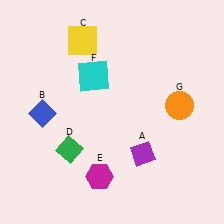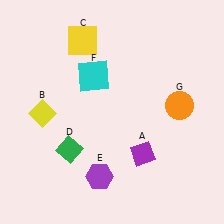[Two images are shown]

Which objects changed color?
B changed from blue to yellow. E changed from magenta to purple.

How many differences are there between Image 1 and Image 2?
There are 2 differences between the two images.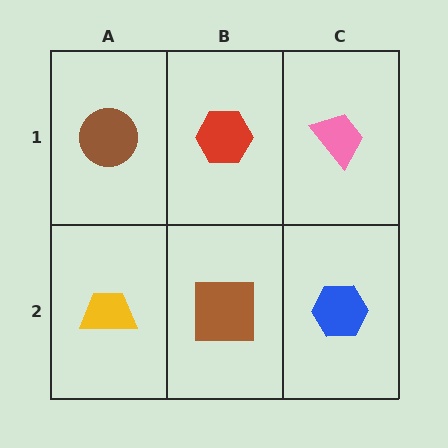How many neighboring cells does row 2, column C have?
2.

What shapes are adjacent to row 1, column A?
A yellow trapezoid (row 2, column A), a red hexagon (row 1, column B).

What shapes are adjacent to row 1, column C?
A blue hexagon (row 2, column C), a red hexagon (row 1, column B).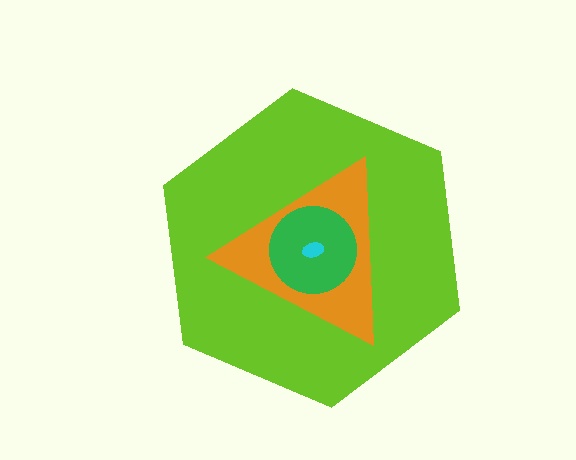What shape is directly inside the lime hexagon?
The orange triangle.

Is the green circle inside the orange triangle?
Yes.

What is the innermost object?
The cyan ellipse.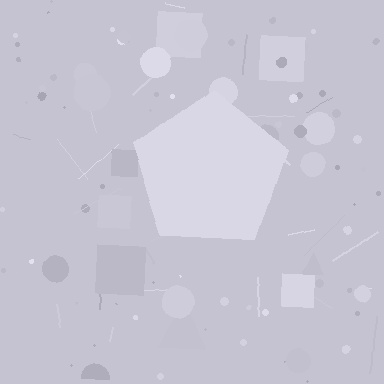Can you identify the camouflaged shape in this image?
The camouflaged shape is a pentagon.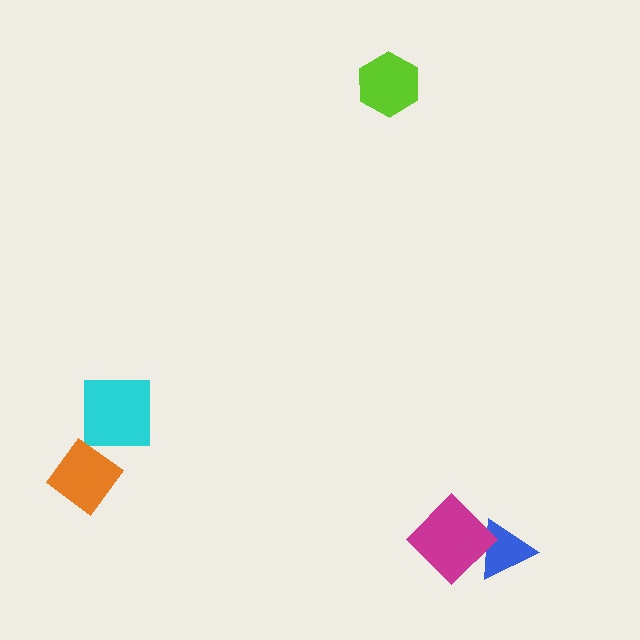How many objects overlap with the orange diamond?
0 objects overlap with the orange diamond.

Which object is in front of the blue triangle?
The magenta diamond is in front of the blue triangle.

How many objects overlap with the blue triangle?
1 object overlaps with the blue triangle.